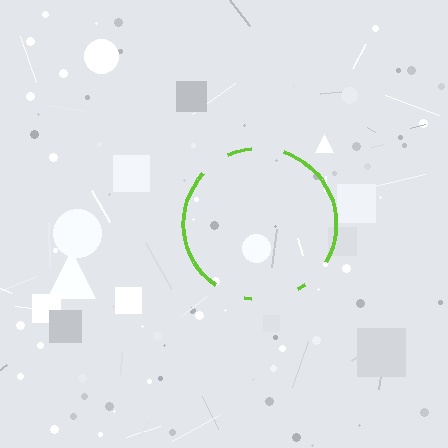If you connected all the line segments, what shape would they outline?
They would outline a circle.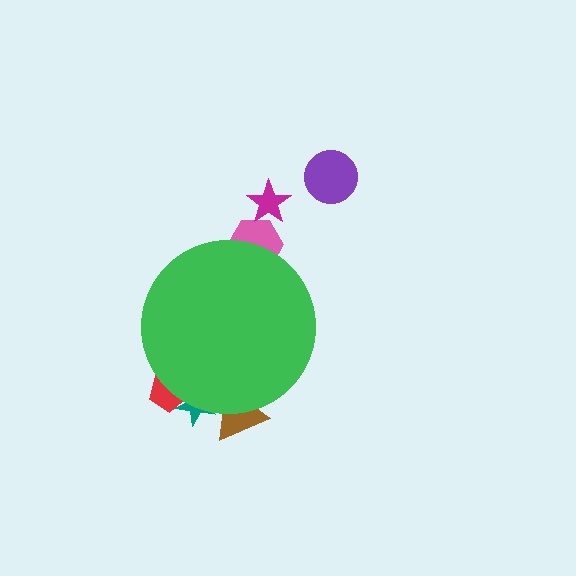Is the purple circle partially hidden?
No, the purple circle is fully visible.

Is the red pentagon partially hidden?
Yes, the red pentagon is partially hidden behind the green circle.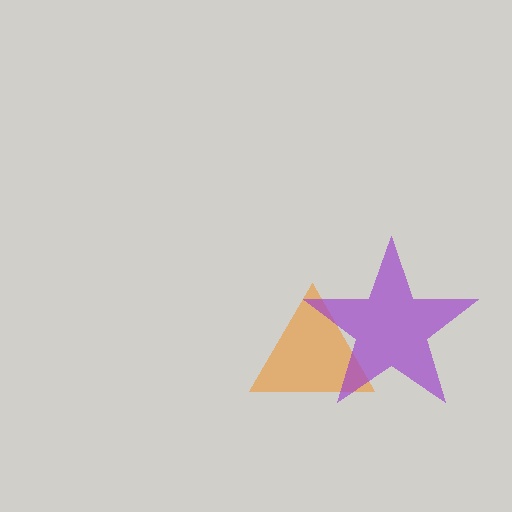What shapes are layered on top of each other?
The layered shapes are: an orange triangle, a purple star.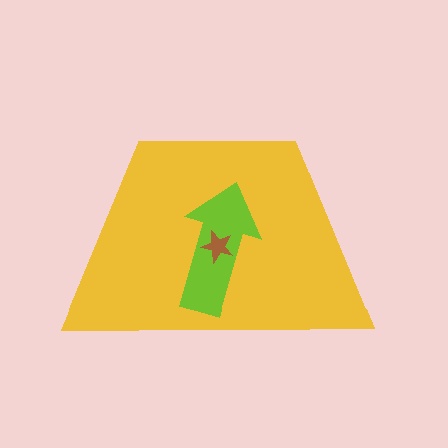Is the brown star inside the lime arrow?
Yes.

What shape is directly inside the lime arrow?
The brown star.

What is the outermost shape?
The yellow trapezoid.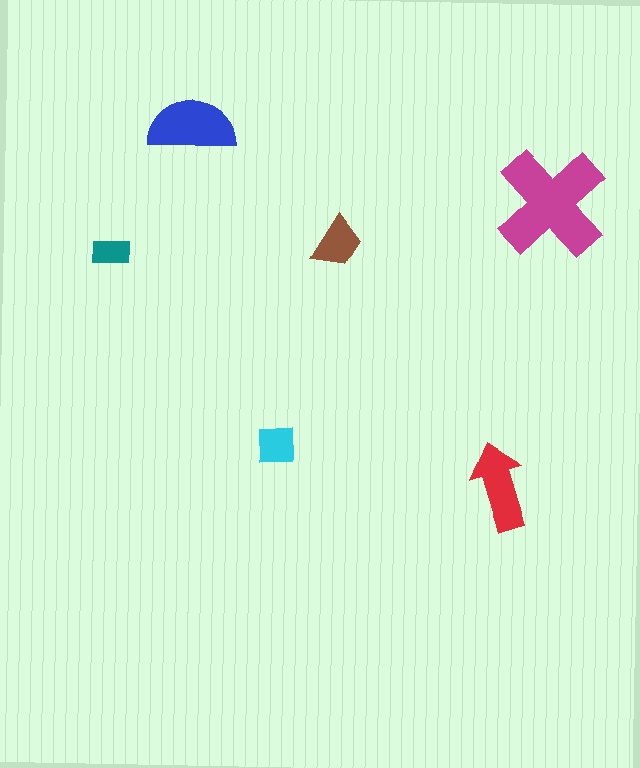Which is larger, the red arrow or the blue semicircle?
The blue semicircle.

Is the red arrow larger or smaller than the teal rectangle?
Larger.